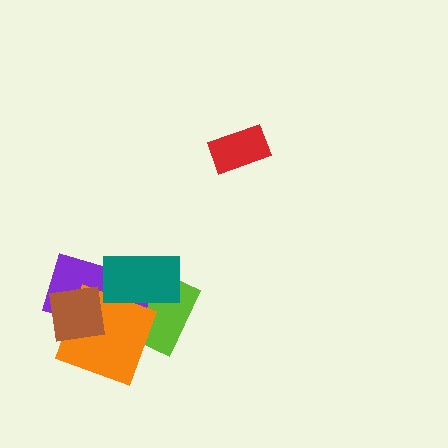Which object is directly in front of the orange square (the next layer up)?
The brown square is directly in front of the orange square.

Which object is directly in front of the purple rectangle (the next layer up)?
The orange square is directly in front of the purple rectangle.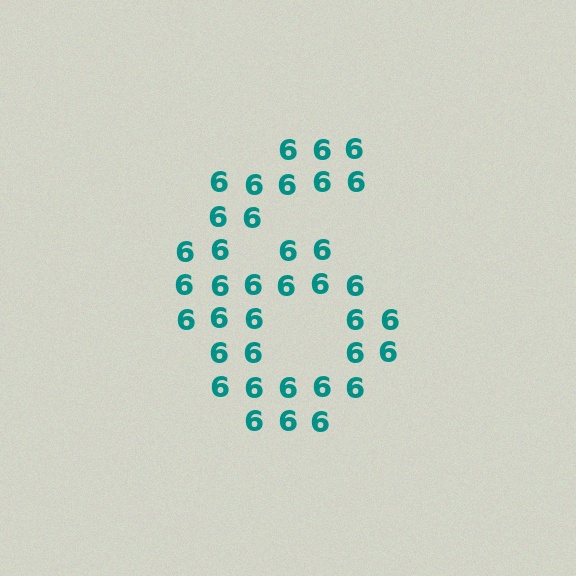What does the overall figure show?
The overall figure shows the digit 6.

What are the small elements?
The small elements are digit 6's.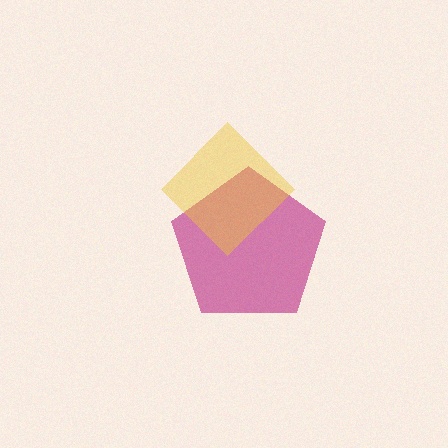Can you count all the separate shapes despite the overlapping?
Yes, there are 2 separate shapes.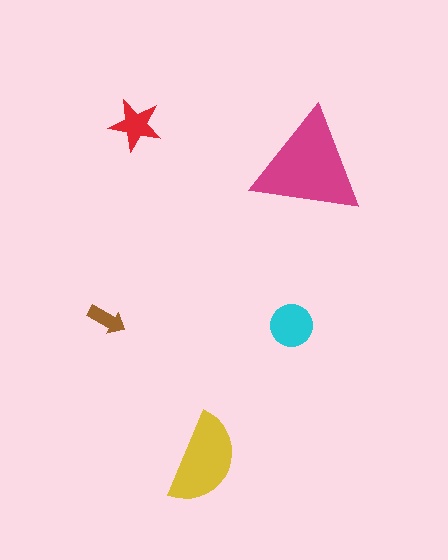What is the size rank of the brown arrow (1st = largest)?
5th.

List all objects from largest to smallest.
The magenta triangle, the yellow semicircle, the cyan circle, the red star, the brown arrow.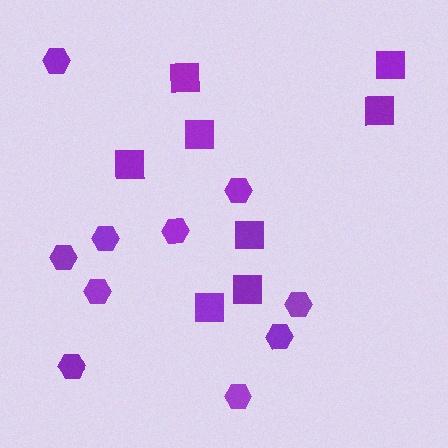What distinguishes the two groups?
There are 2 groups: one group of squares (8) and one group of hexagons (10).